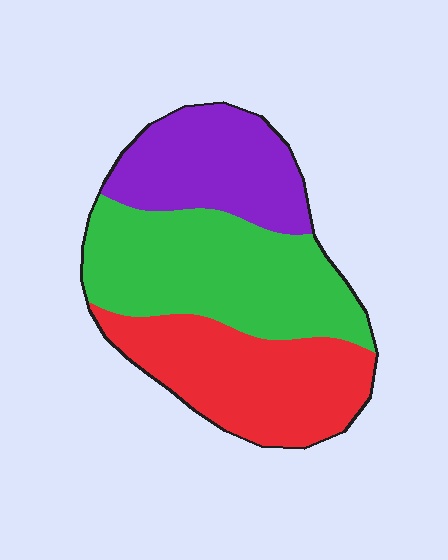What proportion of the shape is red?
Red covers about 35% of the shape.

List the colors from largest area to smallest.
From largest to smallest: green, red, purple.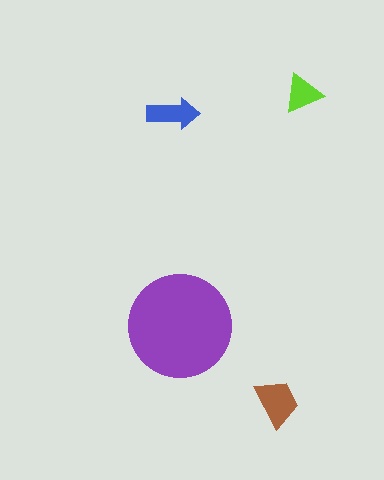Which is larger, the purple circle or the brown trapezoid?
The purple circle.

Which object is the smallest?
The lime triangle.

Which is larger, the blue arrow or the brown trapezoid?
The brown trapezoid.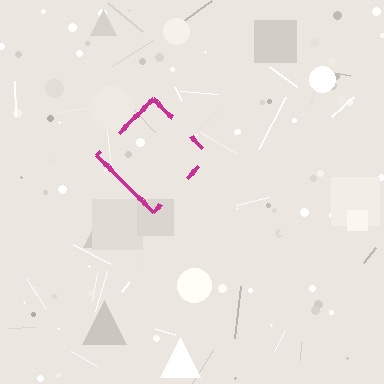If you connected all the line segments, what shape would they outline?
They would outline a diamond.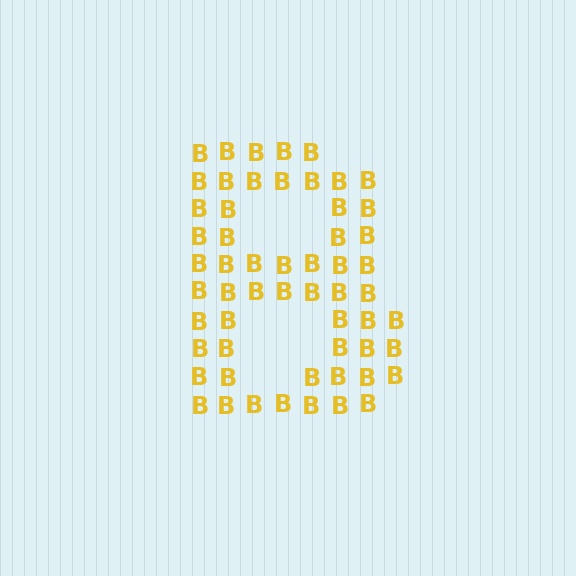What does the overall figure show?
The overall figure shows the letter B.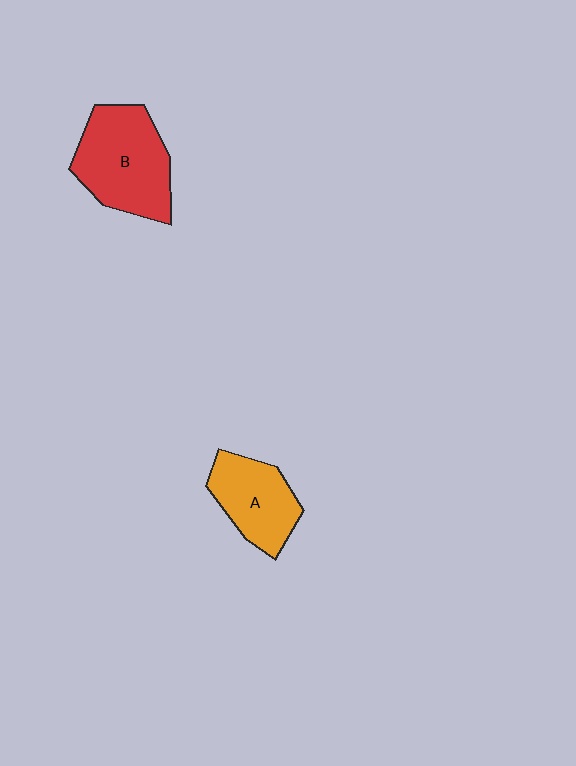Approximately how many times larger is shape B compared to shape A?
Approximately 1.4 times.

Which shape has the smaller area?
Shape A (orange).